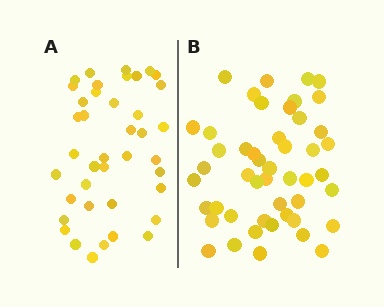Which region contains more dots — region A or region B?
Region B (the right region) has more dots.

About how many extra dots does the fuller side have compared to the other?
Region B has roughly 8 or so more dots than region A.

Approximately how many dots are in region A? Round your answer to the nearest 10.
About 40 dots.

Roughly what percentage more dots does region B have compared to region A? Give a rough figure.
About 20% more.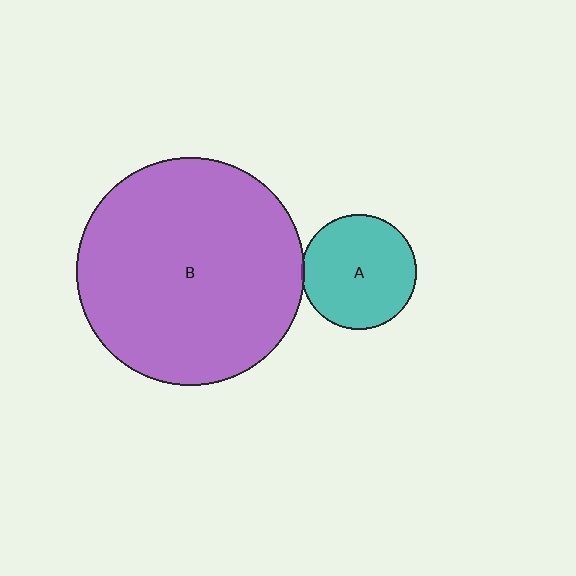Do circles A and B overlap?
Yes.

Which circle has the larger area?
Circle B (purple).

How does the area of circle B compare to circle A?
Approximately 3.9 times.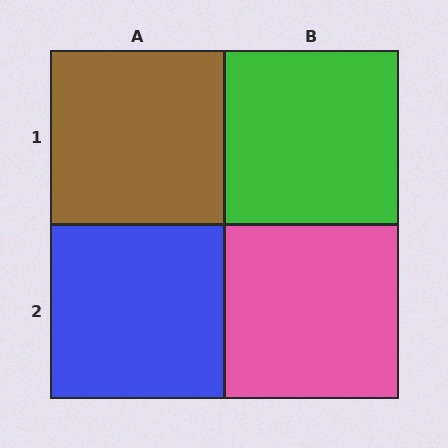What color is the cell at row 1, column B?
Green.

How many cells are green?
1 cell is green.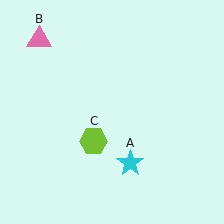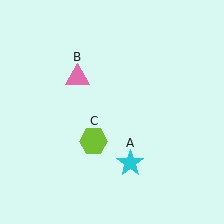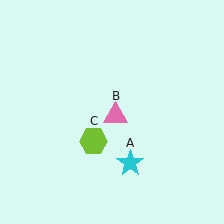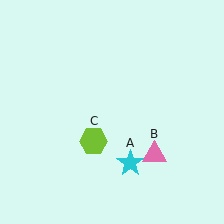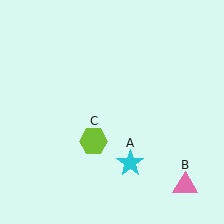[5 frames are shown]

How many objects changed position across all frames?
1 object changed position: pink triangle (object B).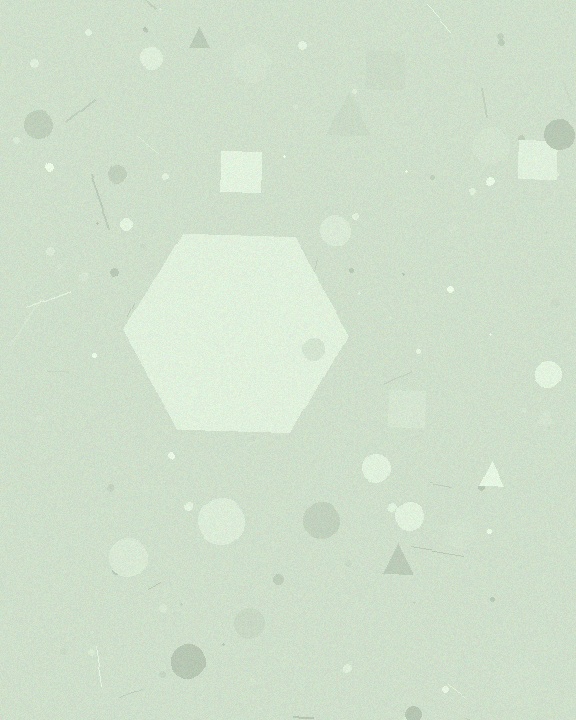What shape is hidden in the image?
A hexagon is hidden in the image.